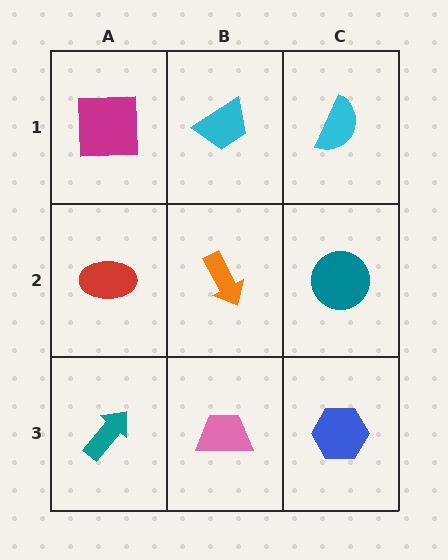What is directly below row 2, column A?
A teal arrow.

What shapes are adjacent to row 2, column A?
A magenta square (row 1, column A), a teal arrow (row 3, column A), an orange arrow (row 2, column B).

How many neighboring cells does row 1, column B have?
3.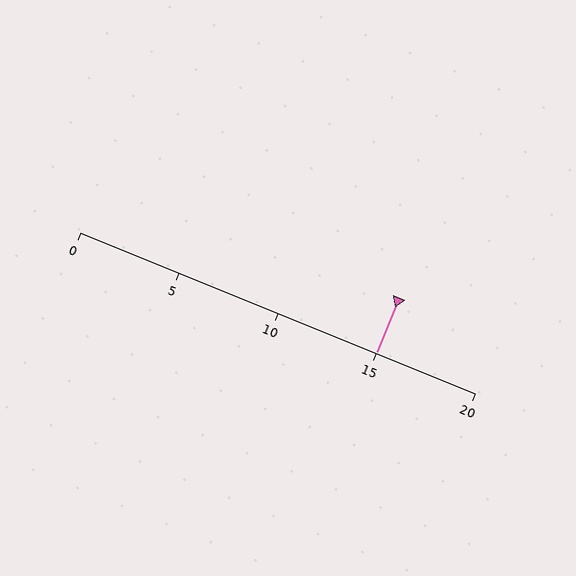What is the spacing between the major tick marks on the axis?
The major ticks are spaced 5 apart.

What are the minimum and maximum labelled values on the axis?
The axis runs from 0 to 20.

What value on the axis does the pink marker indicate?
The marker indicates approximately 15.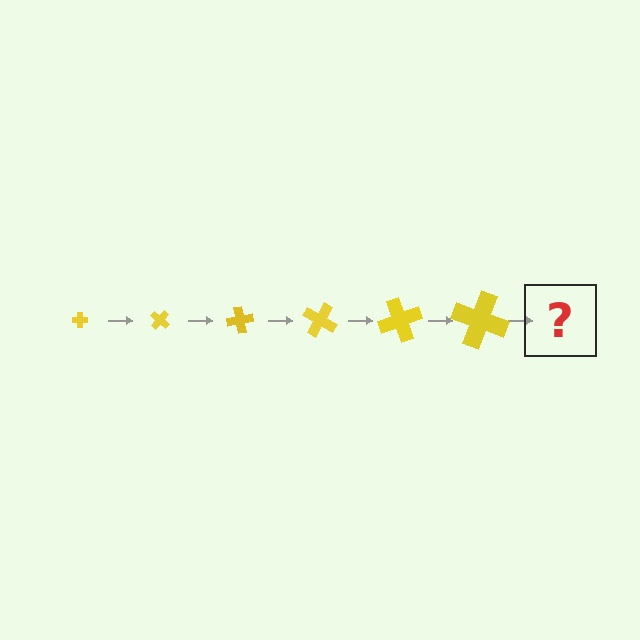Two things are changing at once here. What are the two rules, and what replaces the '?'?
The two rules are that the cross grows larger each step and it rotates 40 degrees each step. The '?' should be a cross, larger than the previous one and rotated 240 degrees from the start.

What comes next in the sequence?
The next element should be a cross, larger than the previous one and rotated 240 degrees from the start.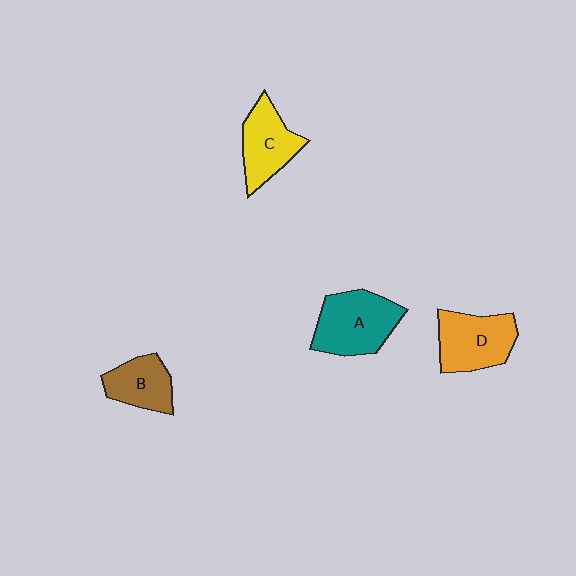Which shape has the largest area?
Shape A (teal).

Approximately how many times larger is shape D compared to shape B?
Approximately 1.3 times.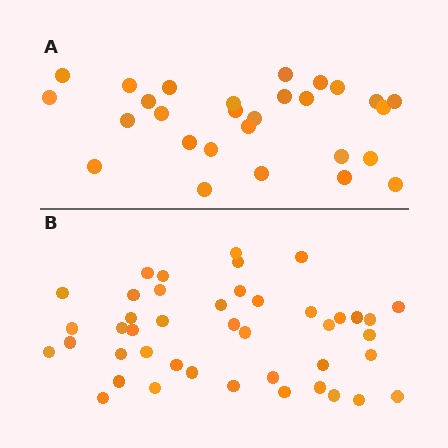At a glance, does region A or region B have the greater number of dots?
Region B (the bottom region) has more dots.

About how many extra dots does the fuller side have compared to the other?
Region B has approximately 15 more dots than region A.